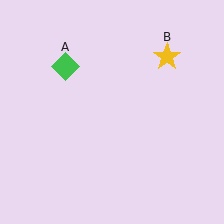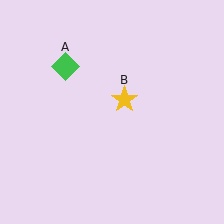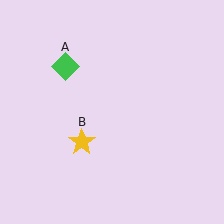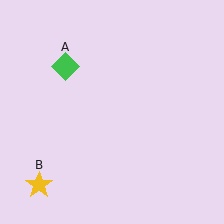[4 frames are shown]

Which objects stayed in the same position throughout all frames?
Green diamond (object A) remained stationary.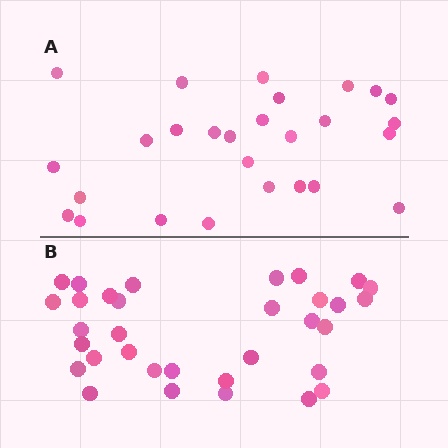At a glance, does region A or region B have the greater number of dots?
Region B (the bottom region) has more dots.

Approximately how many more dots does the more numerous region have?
Region B has about 6 more dots than region A.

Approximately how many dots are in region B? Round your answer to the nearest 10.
About 30 dots. (The exact count is 33, which rounds to 30.)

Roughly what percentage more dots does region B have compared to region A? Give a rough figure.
About 20% more.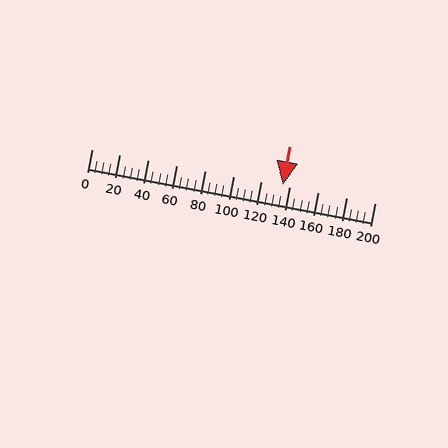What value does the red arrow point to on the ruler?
The red arrow points to approximately 135.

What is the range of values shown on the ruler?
The ruler shows values from 0 to 200.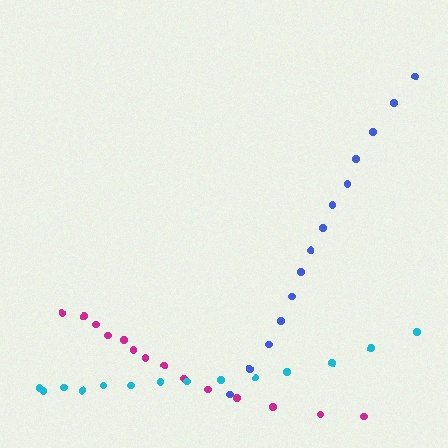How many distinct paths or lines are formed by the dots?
There are 3 distinct paths.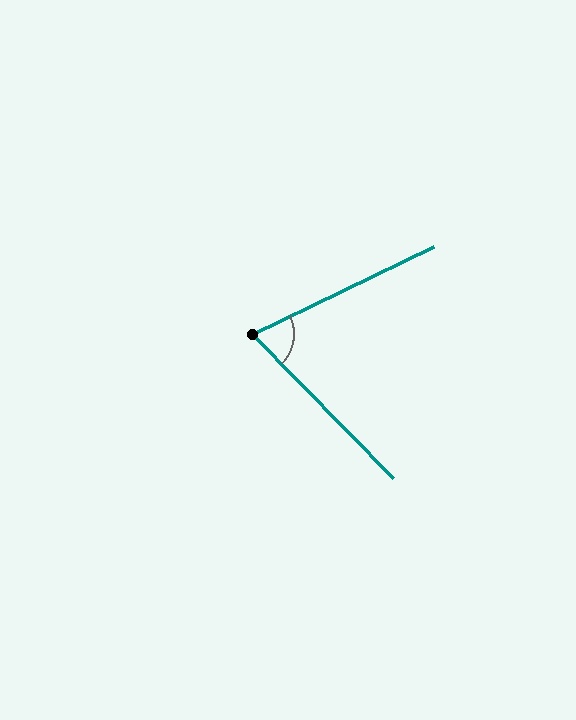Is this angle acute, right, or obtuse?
It is acute.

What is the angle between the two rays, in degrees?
Approximately 71 degrees.